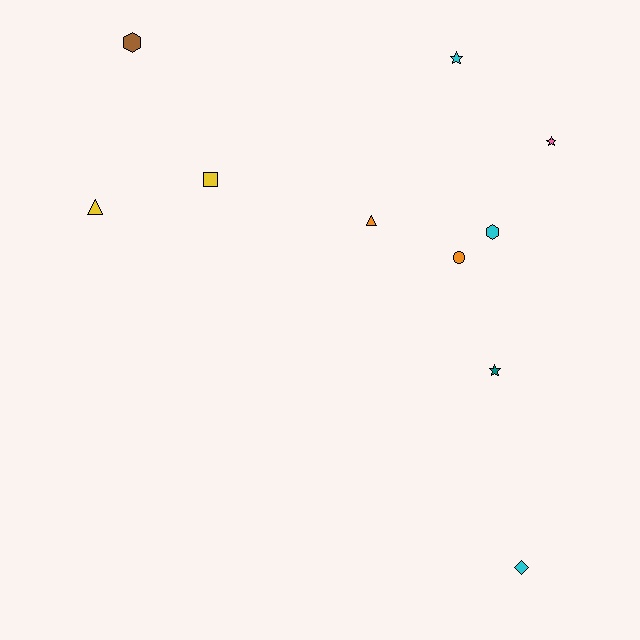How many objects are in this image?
There are 10 objects.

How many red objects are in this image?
There are no red objects.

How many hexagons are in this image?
There are 2 hexagons.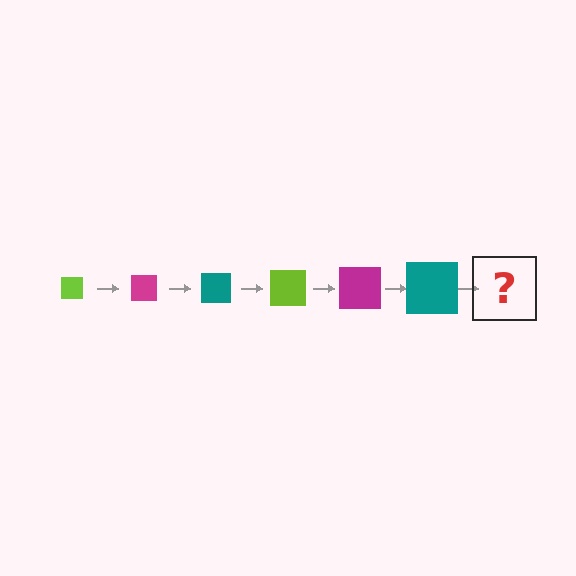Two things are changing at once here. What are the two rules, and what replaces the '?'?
The two rules are that the square grows larger each step and the color cycles through lime, magenta, and teal. The '?' should be a lime square, larger than the previous one.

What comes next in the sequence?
The next element should be a lime square, larger than the previous one.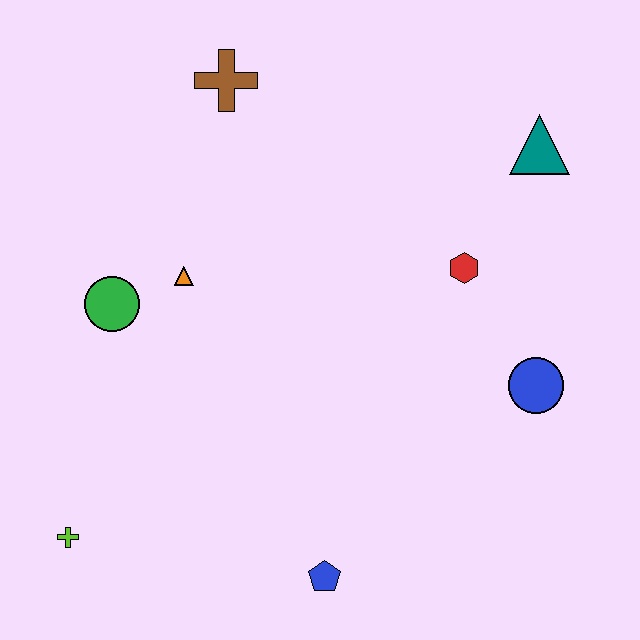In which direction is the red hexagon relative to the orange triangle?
The red hexagon is to the right of the orange triangle.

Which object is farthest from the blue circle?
The lime cross is farthest from the blue circle.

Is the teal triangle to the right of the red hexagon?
Yes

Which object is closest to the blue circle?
The red hexagon is closest to the blue circle.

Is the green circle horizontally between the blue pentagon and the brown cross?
No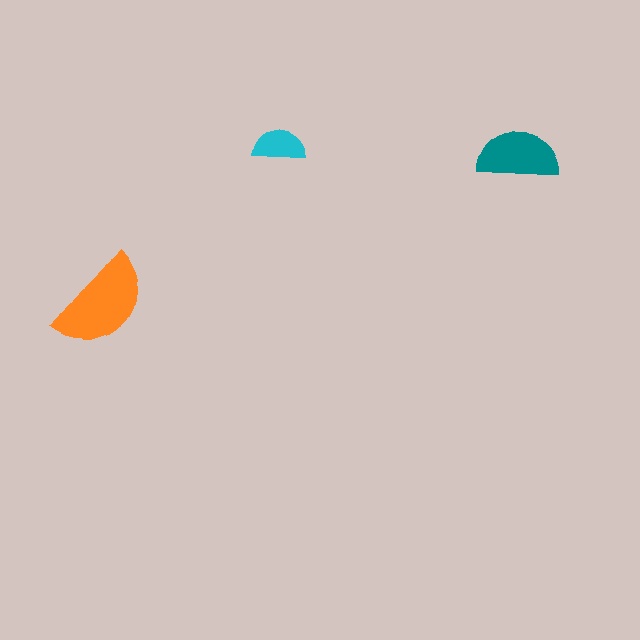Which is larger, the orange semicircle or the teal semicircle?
The orange one.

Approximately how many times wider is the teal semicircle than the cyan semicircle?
About 1.5 times wider.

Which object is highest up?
The teal semicircle is topmost.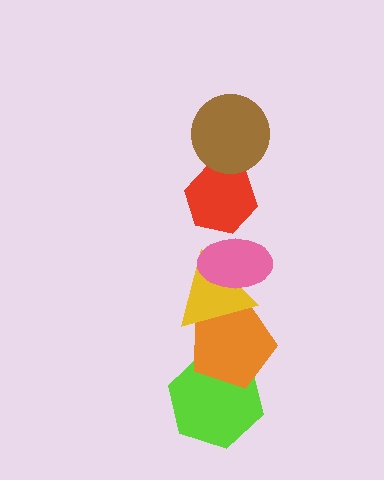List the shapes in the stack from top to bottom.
From top to bottom: the brown circle, the red hexagon, the pink ellipse, the yellow triangle, the orange pentagon, the lime hexagon.